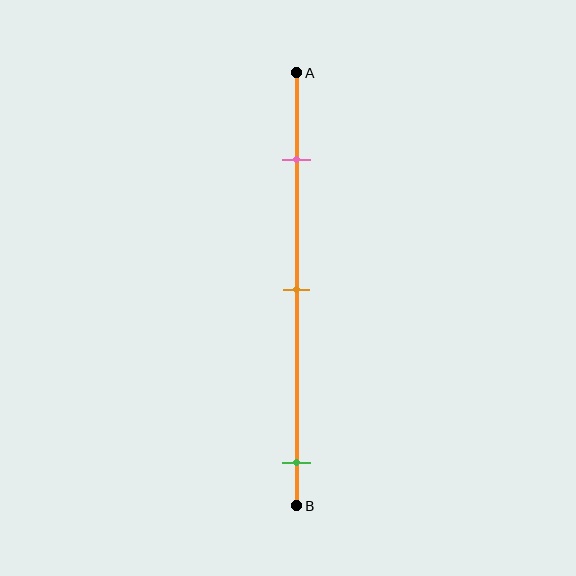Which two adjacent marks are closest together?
The pink and orange marks are the closest adjacent pair.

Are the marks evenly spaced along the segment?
No, the marks are not evenly spaced.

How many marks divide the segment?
There are 3 marks dividing the segment.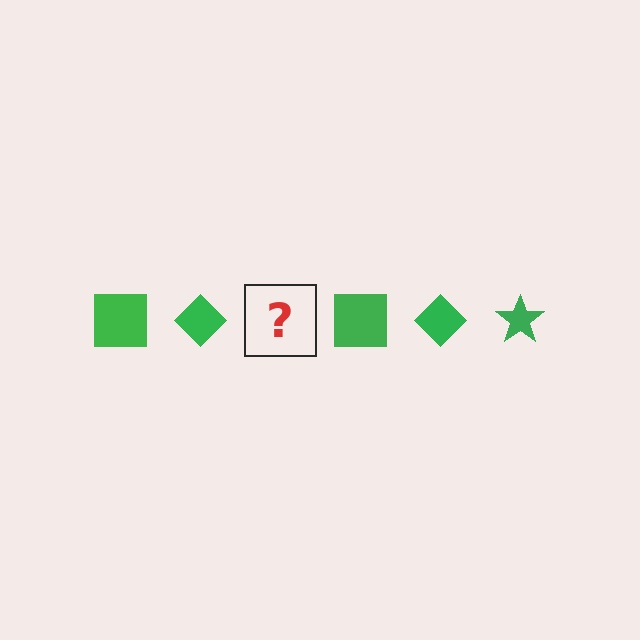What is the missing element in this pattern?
The missing element is a green star.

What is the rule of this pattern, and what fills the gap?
The rule is that the pattern cycles through square, diamond, star shapes in green. The gap should be filled with a green star.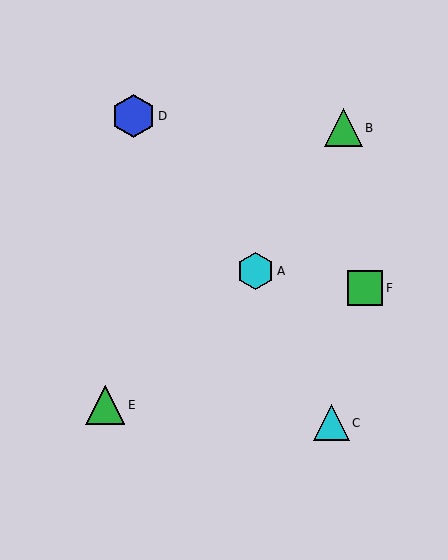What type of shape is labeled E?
Shape E is a green triangle.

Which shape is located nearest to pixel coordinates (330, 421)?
The cyan triangle (labeled C) at (332, 423) is nearest to that location.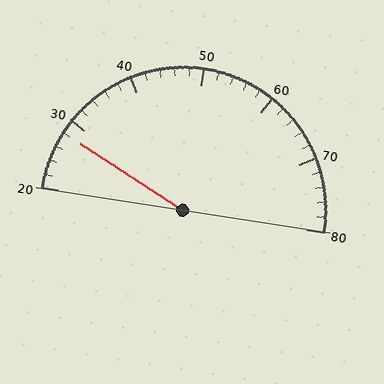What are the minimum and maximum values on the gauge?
The gauge ranges from 20 to 80.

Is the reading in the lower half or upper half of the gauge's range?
The reading is in the lower half of the range (20 to 80).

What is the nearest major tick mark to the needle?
The nearest major tick mark is 30.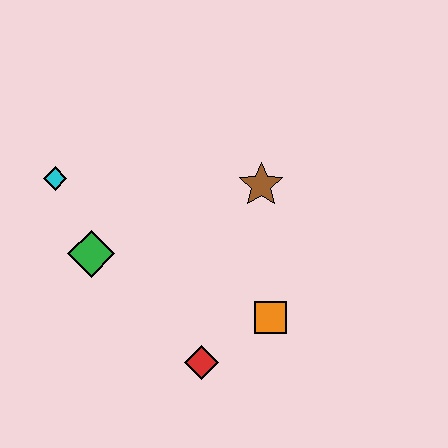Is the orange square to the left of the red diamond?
No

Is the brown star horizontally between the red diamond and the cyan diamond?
No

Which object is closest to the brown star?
The orange square is closest to the brown star.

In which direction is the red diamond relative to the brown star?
The red diamond is below the brown star.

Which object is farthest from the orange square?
The cyan diamond is farthest from the orange square.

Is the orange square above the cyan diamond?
No